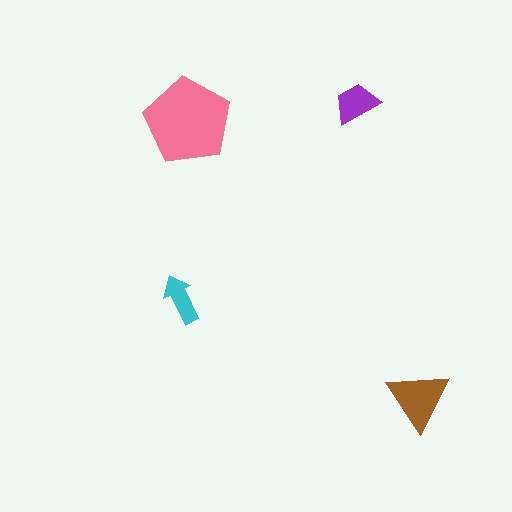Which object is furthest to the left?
The cyan arrow is leftmost.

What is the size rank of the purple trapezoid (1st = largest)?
3rd.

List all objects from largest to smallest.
The pink pentagon, the brown triangle, the purple trapezoid, the cyan arrow.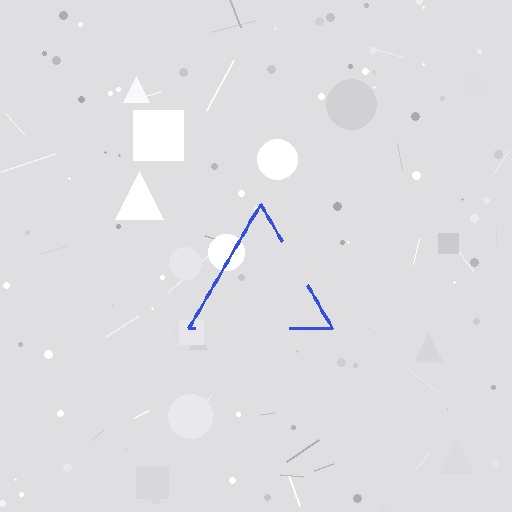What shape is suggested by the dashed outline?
The dashed outline suggests a triangle.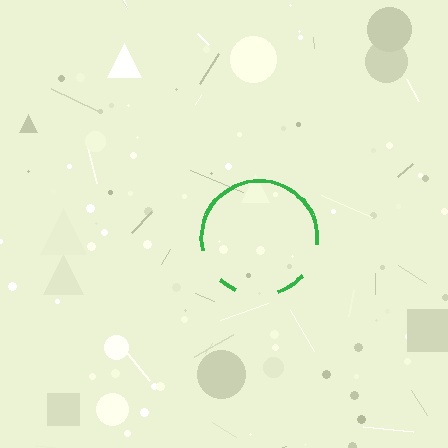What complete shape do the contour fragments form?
The contour fragments form a circle.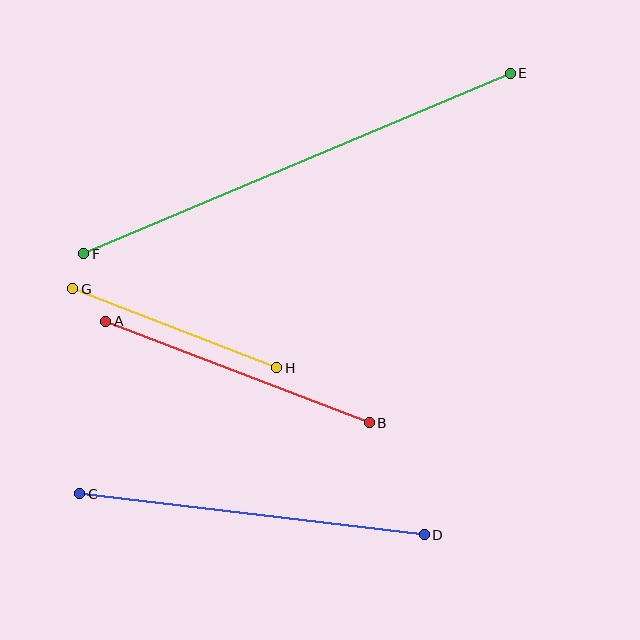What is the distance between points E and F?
The distance is approximately 463 pixels.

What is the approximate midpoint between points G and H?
The midpoint is at approximately (175, 328) pixels.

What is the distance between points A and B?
The distance is approximately 282 pixels.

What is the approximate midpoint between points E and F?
The midpoint is at approximately (297, 164) pixels.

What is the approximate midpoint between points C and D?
The midpoint is at approximately (252, 514) pixels.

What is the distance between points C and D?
The distance is approximately 347 pixels.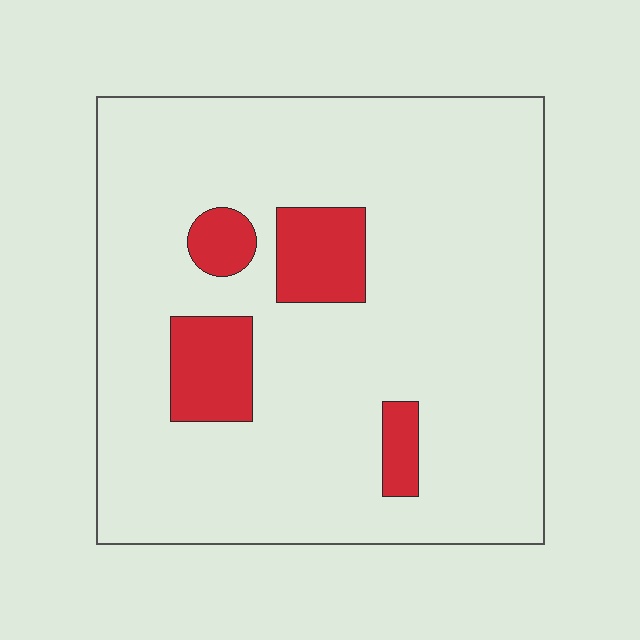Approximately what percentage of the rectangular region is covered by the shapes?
Approximately 10%.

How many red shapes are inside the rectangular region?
4.